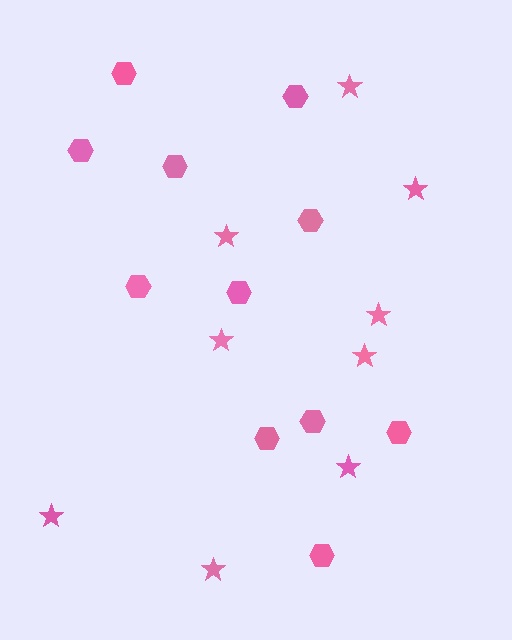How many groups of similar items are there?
There are 2 groups: one group of hexagons (11) and one group of stars (9).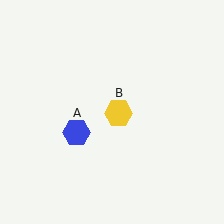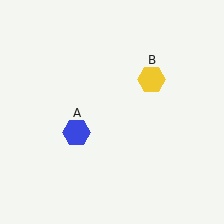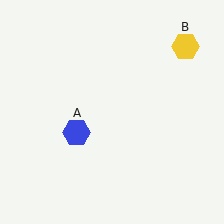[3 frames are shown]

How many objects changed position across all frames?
1 object changed position: yellow hexagon (object B).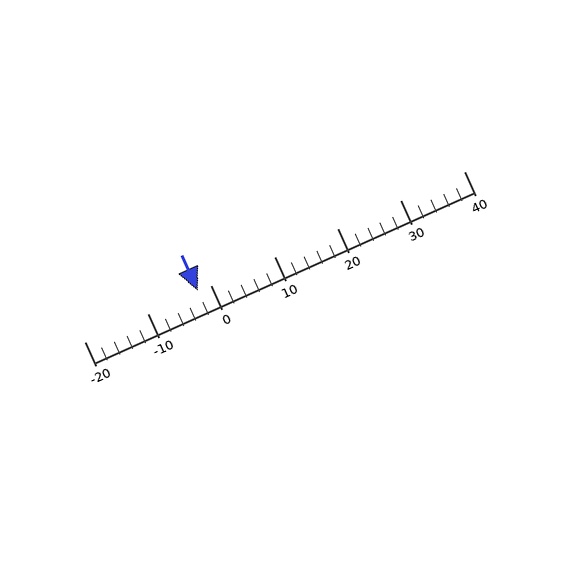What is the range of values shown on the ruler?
The ruler shows values from -20 to 40.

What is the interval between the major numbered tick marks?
The major tick marks are spaced 10 units apart.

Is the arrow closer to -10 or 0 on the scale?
The arrow is closer to 0.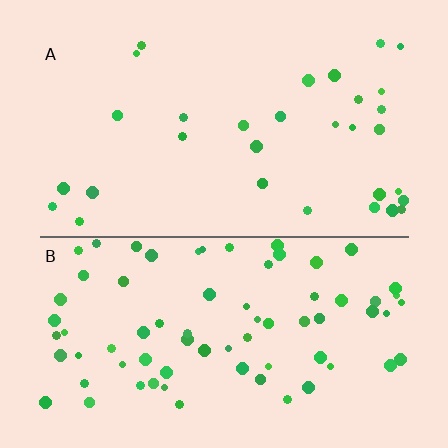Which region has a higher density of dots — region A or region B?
B (the bottom).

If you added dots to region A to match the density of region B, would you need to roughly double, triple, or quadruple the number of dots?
Approximately double.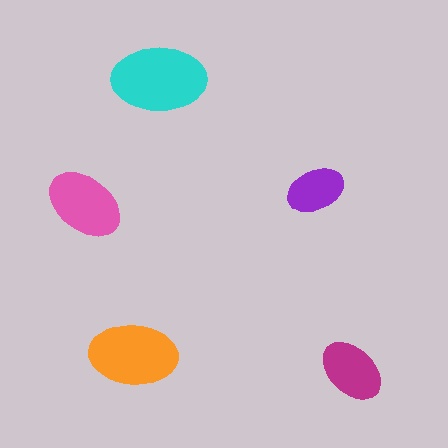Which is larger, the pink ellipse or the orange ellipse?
The orange one.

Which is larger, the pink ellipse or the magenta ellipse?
The pink one.